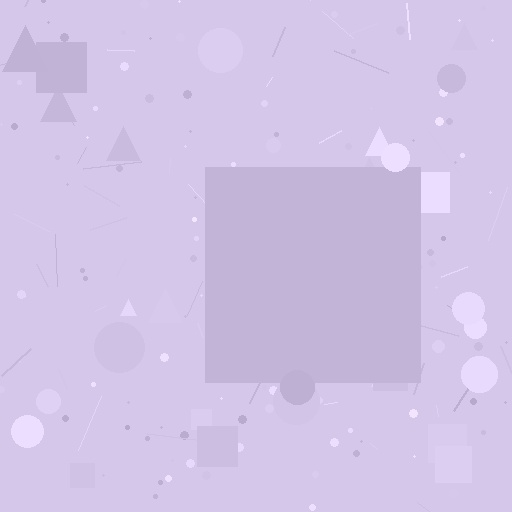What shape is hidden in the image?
A square is hidden in the image.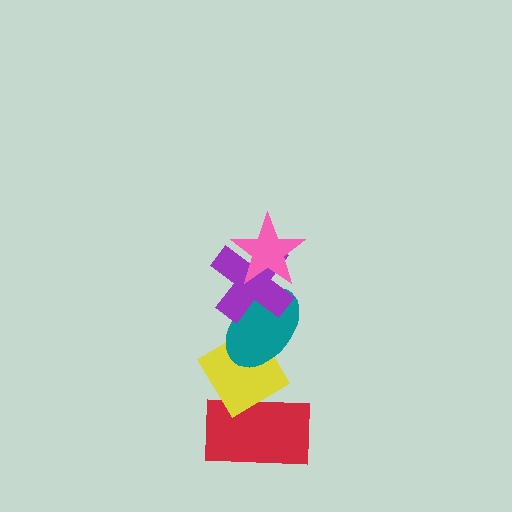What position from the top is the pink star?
The pink star is 1st from the top.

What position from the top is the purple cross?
The purple cross is 2nd from the top.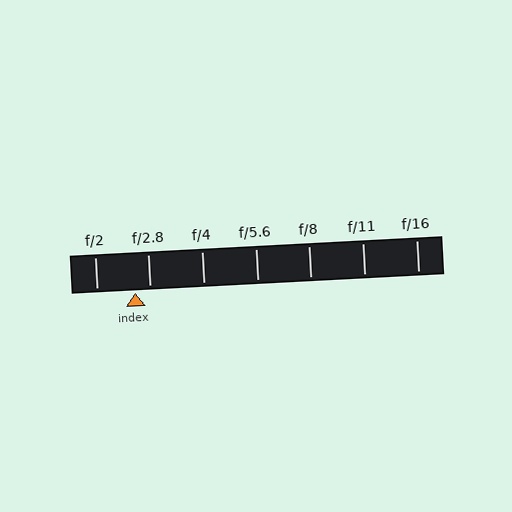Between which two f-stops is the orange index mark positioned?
The index mark is between f/2 and f/2.8.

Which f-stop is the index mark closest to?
The index mark is closest to f/2.8.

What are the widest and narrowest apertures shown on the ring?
The widest aperture shown is f/2 and the narrowest is f/16.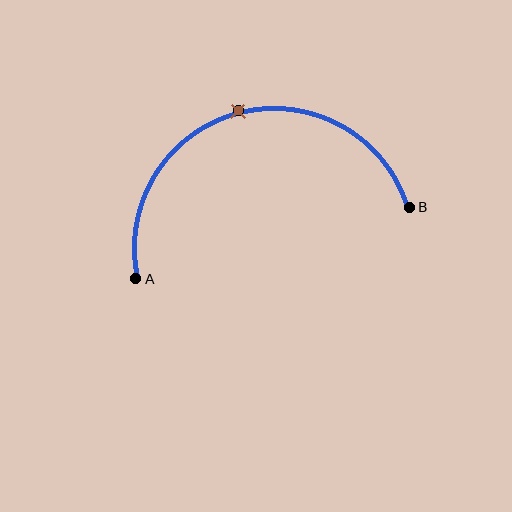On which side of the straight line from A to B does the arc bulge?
The arc bulges above the straight line connecting A and B.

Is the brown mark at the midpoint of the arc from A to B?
Yes. The brown mark lies on the arc at equal arc-length from both A and B — it is the arc midpoint.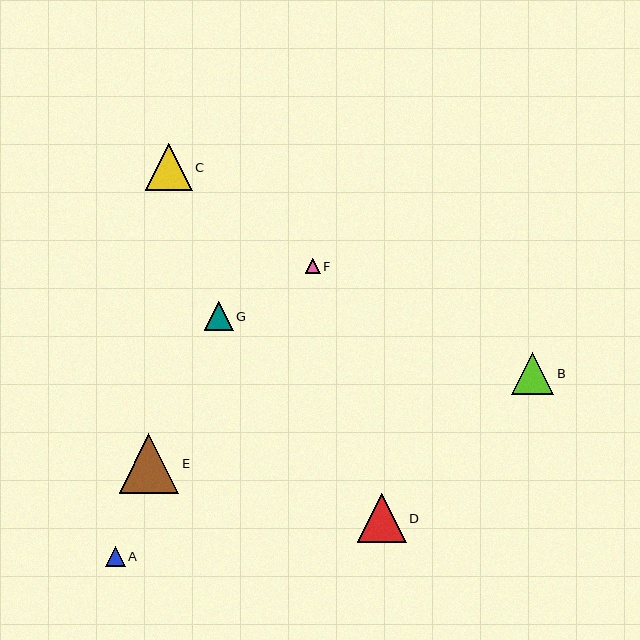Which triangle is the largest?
Triangle E is the largest with a size of approximately 60 pixels.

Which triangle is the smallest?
Triangle F is the smallest with a size of approximately 15 pixels.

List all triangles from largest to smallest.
From largest to smallest: E, D, C, B, G, A, F.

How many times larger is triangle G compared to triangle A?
Triangle G is approximately 1.5 times the size of triangle A.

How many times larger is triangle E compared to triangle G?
Triangle E is approximately 2.1 times the size of triangle G.